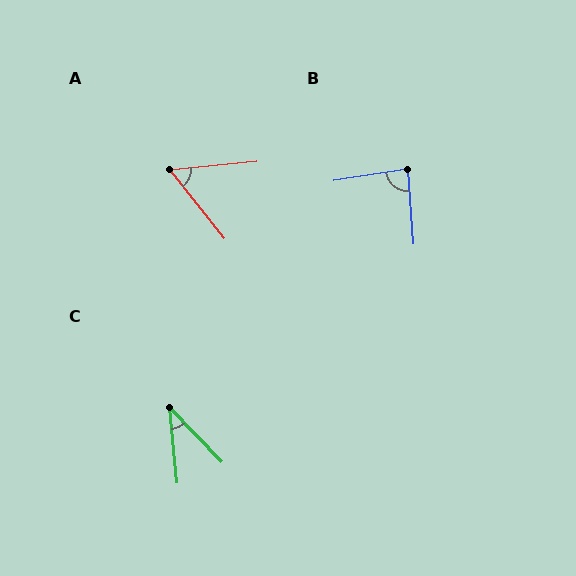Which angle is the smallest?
C, at approximately 39 degrees.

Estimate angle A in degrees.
Approximately 57 degrees.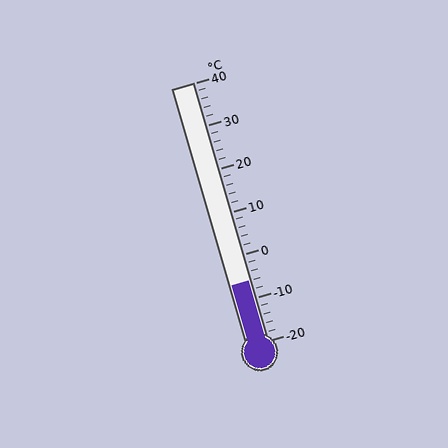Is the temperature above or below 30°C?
The temperature is below 30°C.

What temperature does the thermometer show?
The thermometer shows approximately -6°C.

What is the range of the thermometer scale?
The thermometer scale ranges from -20°C to 40°C.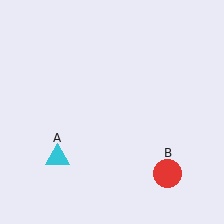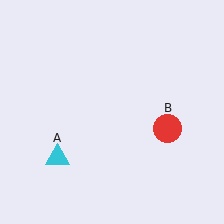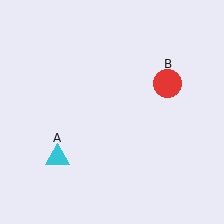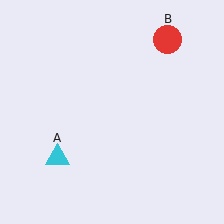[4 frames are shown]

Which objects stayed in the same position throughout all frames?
Cyan triangle (object A) remained stationary.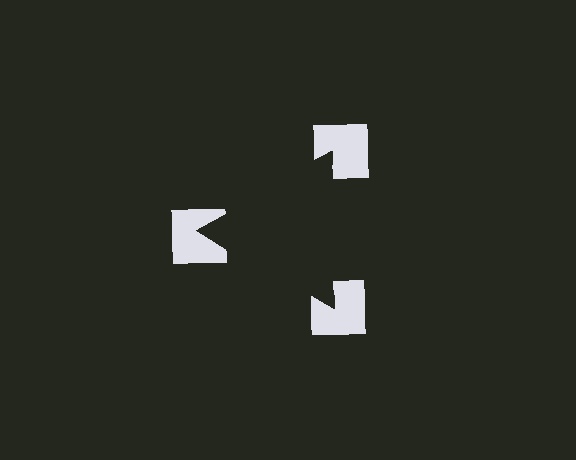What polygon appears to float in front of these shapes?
An illusory triangle — its edges are inferred from the aligned wedge cuts in the notched squares, not physically drawn.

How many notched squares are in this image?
There are 3 — one at each vertex of the illusory triangle.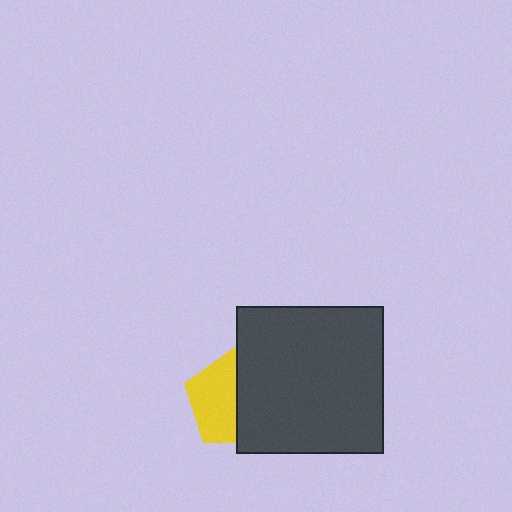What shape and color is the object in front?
The object in front is a dark gray square.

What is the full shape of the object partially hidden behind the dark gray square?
The partially hidden object is a yellow pentagon.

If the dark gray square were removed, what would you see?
You would see the complete yellow pentagon.